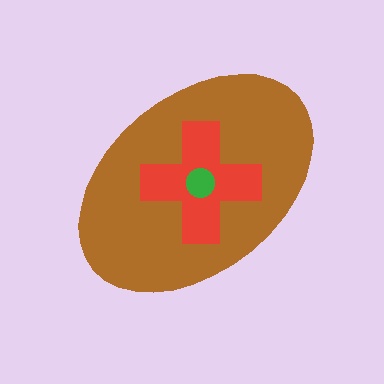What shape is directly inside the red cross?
The green circle.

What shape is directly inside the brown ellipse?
The red cross.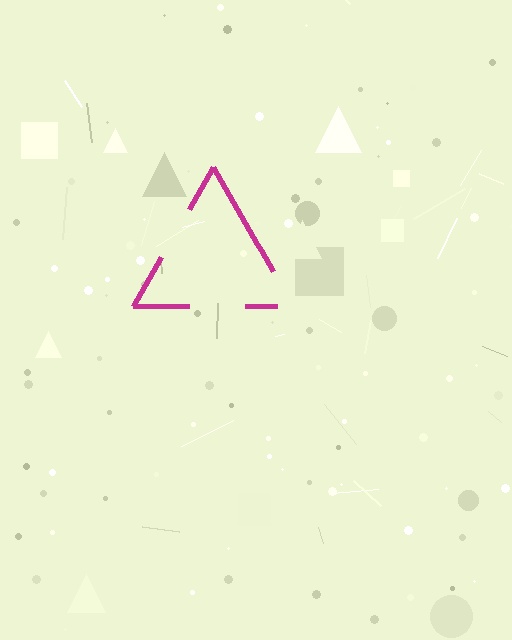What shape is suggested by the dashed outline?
The dashed outline suggests a triangle.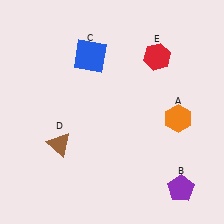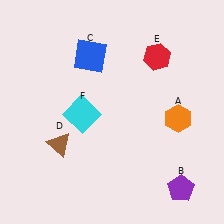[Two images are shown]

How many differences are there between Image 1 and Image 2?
There is 1 difference between the two images.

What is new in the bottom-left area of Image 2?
A cyan square (F) was added in the bottom-left area of Image 2.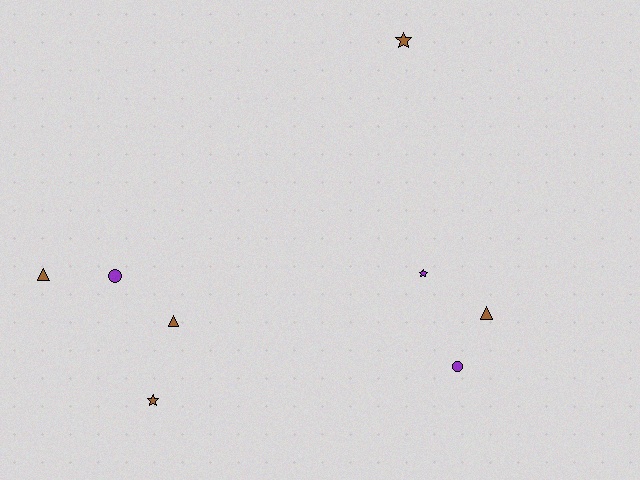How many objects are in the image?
There are 8 objects.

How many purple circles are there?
There are 2 purple circles.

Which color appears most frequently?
Brown, with 5 objects.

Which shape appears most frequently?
Triangle, with 3 objects.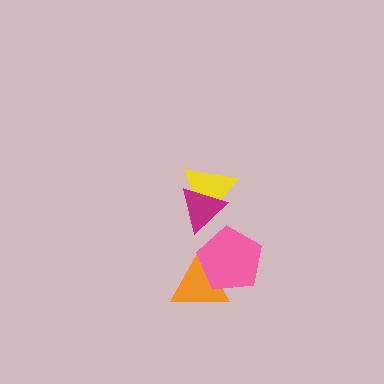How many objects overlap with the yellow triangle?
1 object overlaps with the yellow triangle.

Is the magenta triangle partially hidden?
No, no other shape covers it.